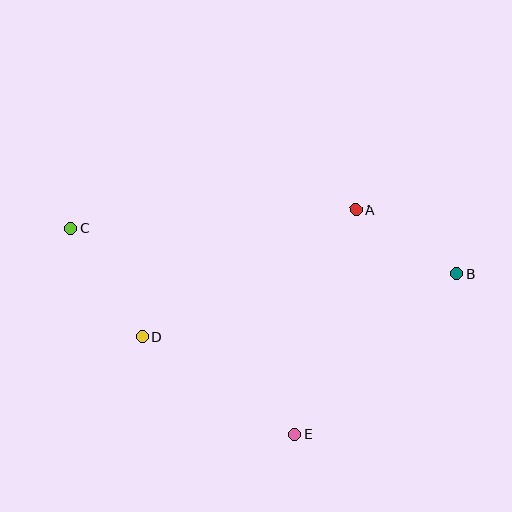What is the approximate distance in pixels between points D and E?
The distance between D and E is approximately 181 pixels.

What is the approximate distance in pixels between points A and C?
The distance between A and C is approximately 286 pixels.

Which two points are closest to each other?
Points A and B are closest to each other.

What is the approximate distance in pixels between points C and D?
The distance between C and D is approximately 130 pixels.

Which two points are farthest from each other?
Points B and C are farthest from each other.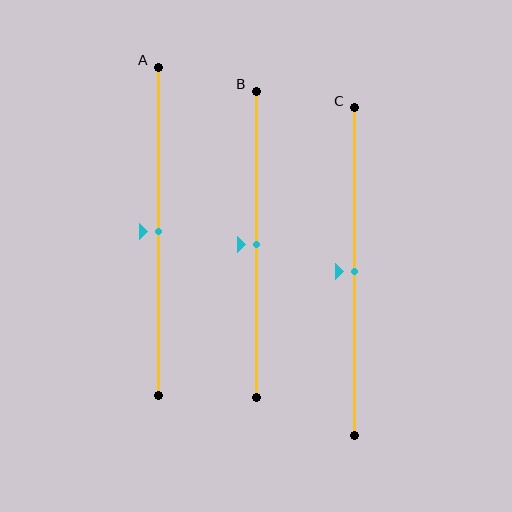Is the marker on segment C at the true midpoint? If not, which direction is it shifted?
Yes, the marker on segment C is at the true midpoint.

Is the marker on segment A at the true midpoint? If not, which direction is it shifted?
Yes, the marker on segment A is at the true midpoint.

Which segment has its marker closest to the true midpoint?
Segment A has its marker closest to the true midpoint.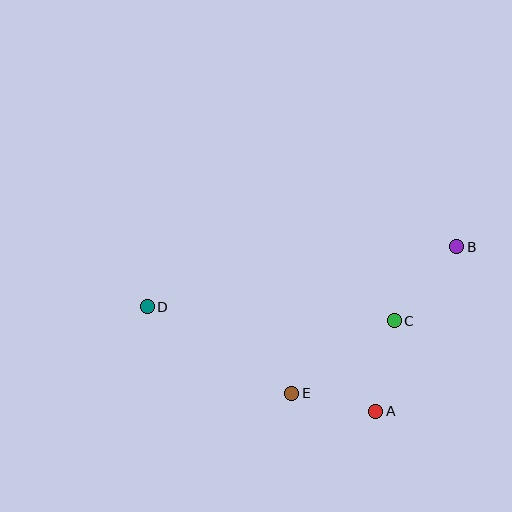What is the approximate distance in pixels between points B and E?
The distance between B and E is approximately 220 pixels.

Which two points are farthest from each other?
Points B and D are farthest from each other.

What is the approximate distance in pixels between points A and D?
The distance between A and D is approximately 252 pixels.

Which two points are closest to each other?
Points A and E are closest to each other.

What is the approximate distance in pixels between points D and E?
The distance between D and E is approximately 169 pixels.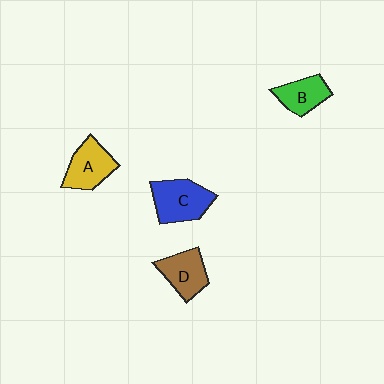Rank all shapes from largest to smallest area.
From largest to smallest: C (blue), A (yellow), D (brown), B (green).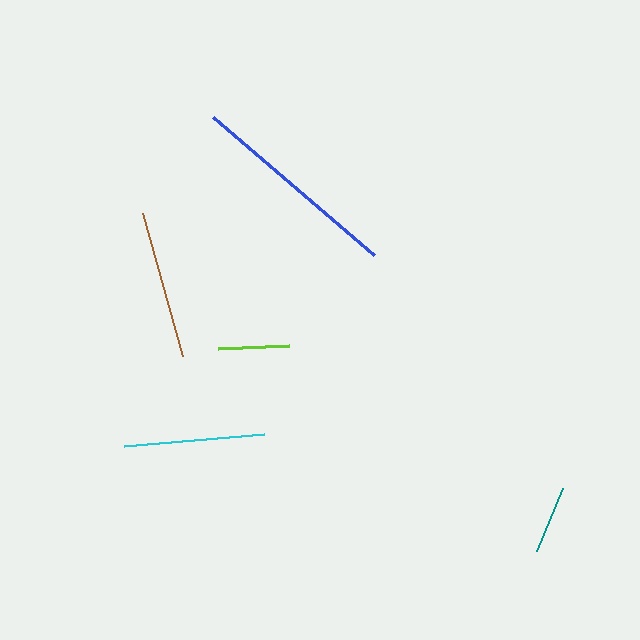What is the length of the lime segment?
The lime segment is approximately 70 pixels long.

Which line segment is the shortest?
The teal line is the shortest at approximately 68 pixels.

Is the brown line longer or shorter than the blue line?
The blue line is longer than the brown line.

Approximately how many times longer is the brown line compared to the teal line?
The brown line is approximately 2.2 times the length of the teal line.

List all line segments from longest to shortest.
From longest to shortest: blue, brown, cyan, lime, teal.